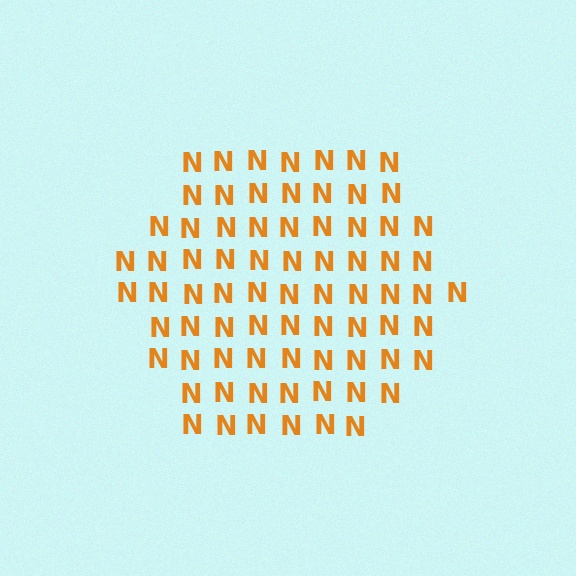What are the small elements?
The small elements are letter N's.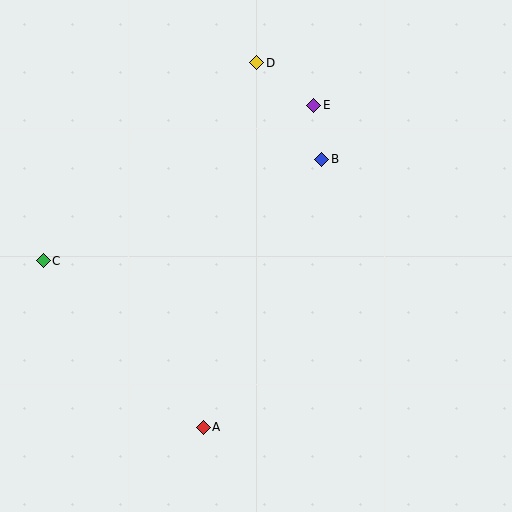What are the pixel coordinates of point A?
Point A is at (203, 427).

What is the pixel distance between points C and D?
The distance between C and D is 291 pixels.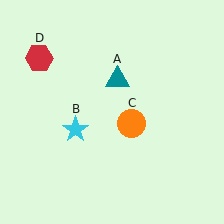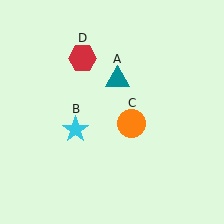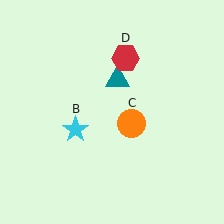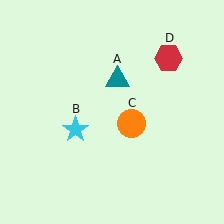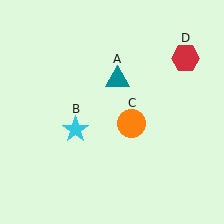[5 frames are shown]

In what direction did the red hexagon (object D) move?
The red hexagon (object D) moved right.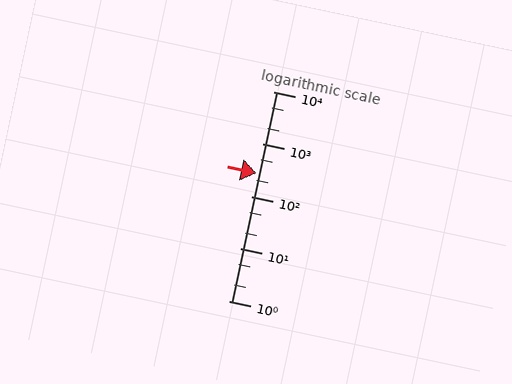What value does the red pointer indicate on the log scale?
The pointer indicates approximately 280.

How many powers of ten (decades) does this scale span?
The scale spans 4 decades, from 1 to 10000.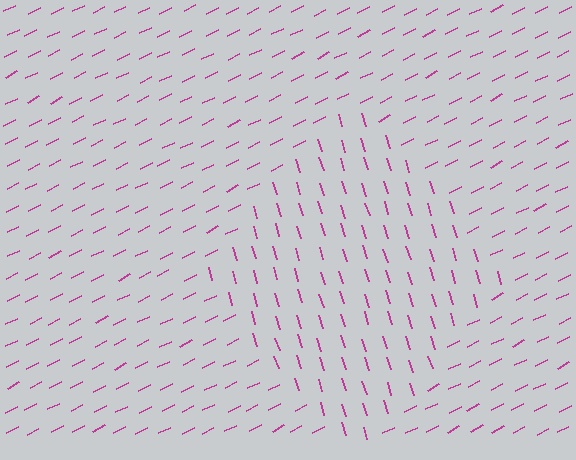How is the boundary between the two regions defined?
The boundary is defined purely by a change in line orientation (approximately 80 degrees difference). All lines are the same color and thickness.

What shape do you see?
I see a diamond.